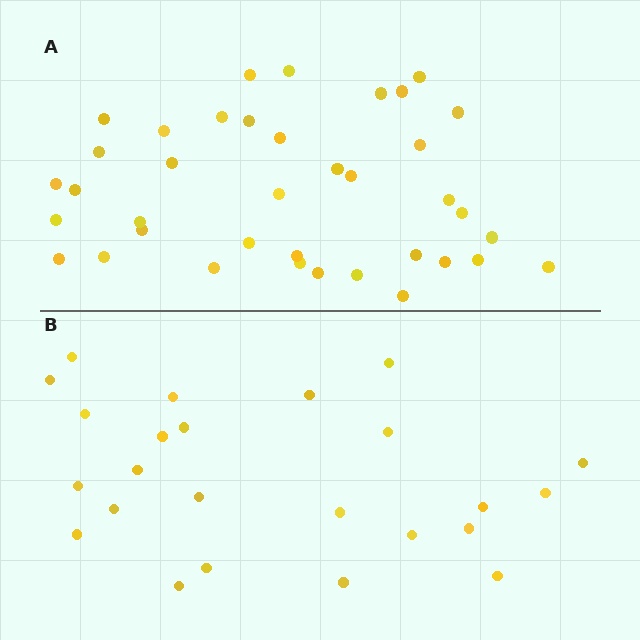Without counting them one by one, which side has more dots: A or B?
Region A (the top region) has more dots.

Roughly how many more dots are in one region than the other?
Region A has approximately 15 more dots than region B.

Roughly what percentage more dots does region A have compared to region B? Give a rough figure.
About 60% more.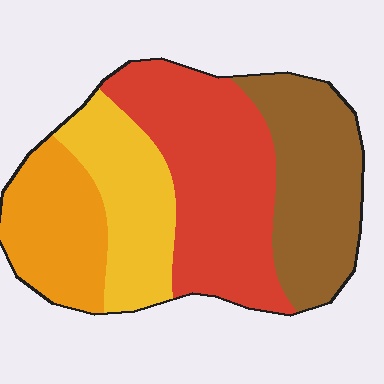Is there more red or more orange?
Red.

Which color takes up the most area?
Red, at roughly 35%.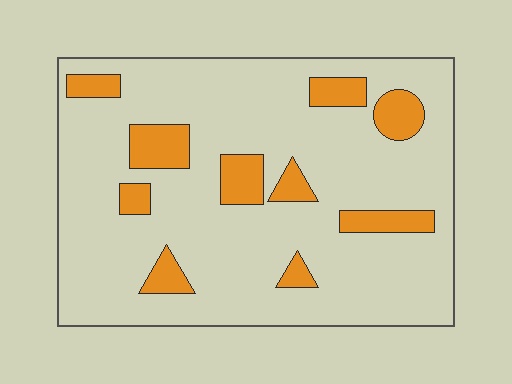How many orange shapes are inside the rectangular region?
10.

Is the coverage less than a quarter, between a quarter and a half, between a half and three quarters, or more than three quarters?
Less than a quarter.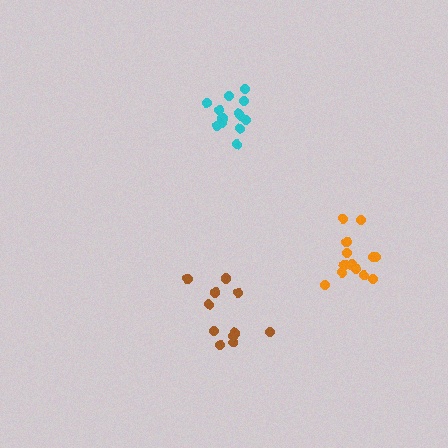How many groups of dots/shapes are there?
There are 3 groups.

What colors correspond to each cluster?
The clusters are colored: orange, brown, cyan.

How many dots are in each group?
Group 1: 14 dots, Group 2: 11 dots, Group 3: 13 dots (38 total).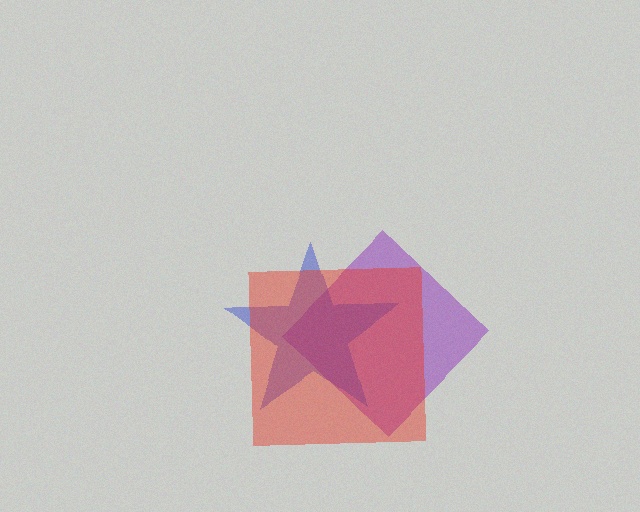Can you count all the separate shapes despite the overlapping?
Yes, there are 3 separate shapes.